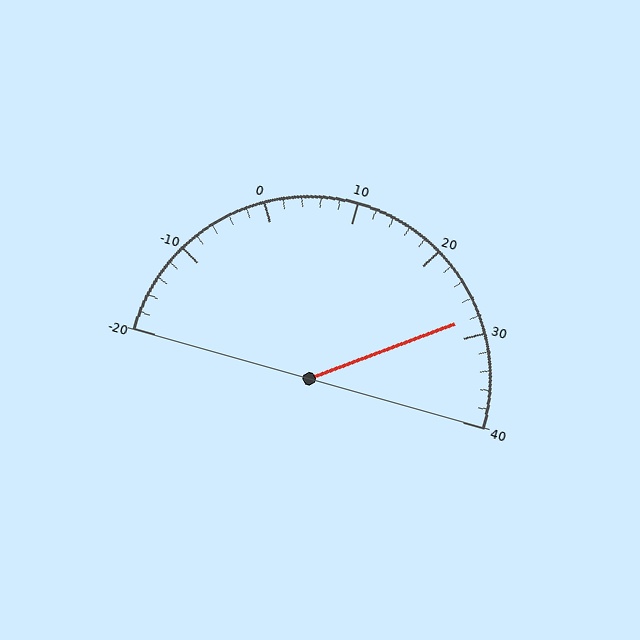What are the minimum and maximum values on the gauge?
The gauge ranges from -20 to 40.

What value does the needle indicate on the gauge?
The needle indicates approximately 28.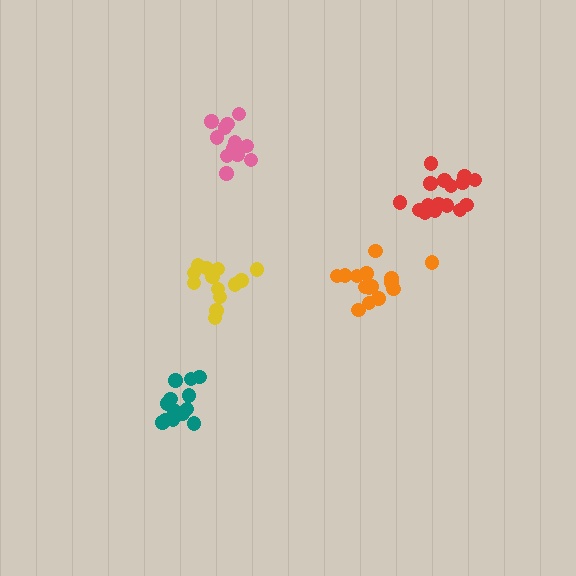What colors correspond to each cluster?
The clusters are colored: red, teal, yellow, orange, pink.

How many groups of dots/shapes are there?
There are 5 groups.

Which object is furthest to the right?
The red cluster is rightmost.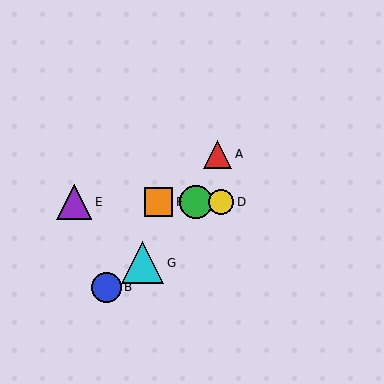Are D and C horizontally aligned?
Yes, both are at y≈202.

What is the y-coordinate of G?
Object G is at y≈263.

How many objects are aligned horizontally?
4 objects (C, D, E, F) are aligned horizontally.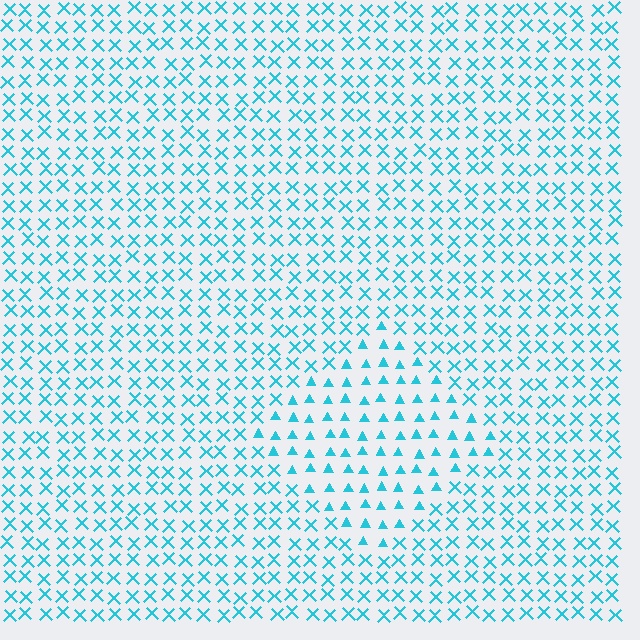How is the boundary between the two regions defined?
The boundary is defined by a change in element shape: triangles inside vs. X marks outside. All elements share the same color and spacing.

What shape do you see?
I see a diamond.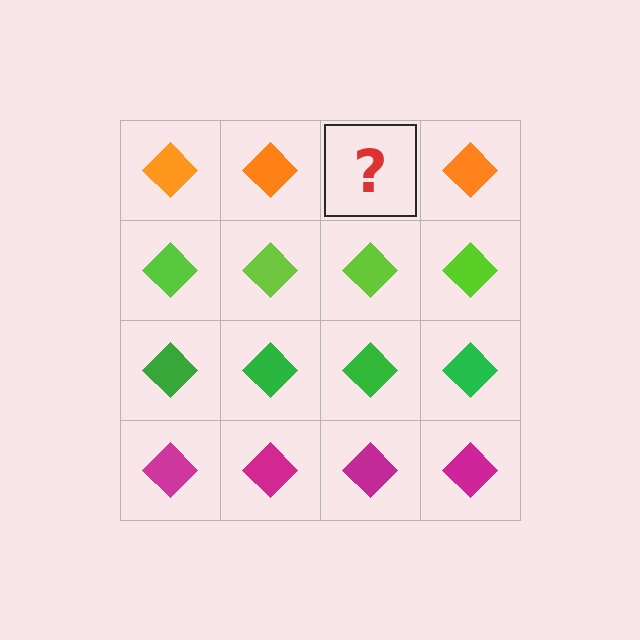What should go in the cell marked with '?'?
The missing cell should contain an orange diamond.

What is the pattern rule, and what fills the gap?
The rule is that each row has a consistent color. The gap should be filled with an orange diamond.